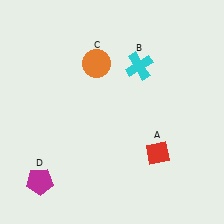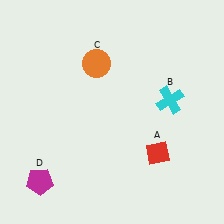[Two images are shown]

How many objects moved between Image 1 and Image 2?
1 object moved between the two images.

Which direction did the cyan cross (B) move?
The cyan cross (B) moved down.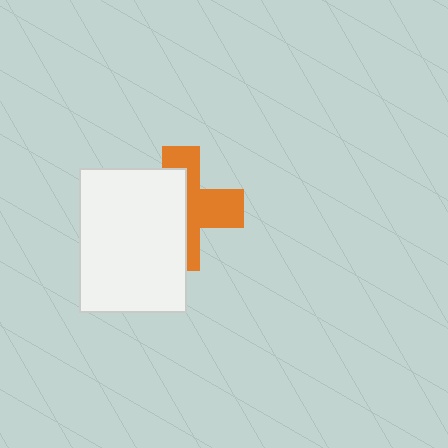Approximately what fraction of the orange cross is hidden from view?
Roughly 54% of the orange cross is hidden behind the white rectangle.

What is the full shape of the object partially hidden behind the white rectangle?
The partially hidden object is an orange cross.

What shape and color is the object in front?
The object in front is a white rectangle.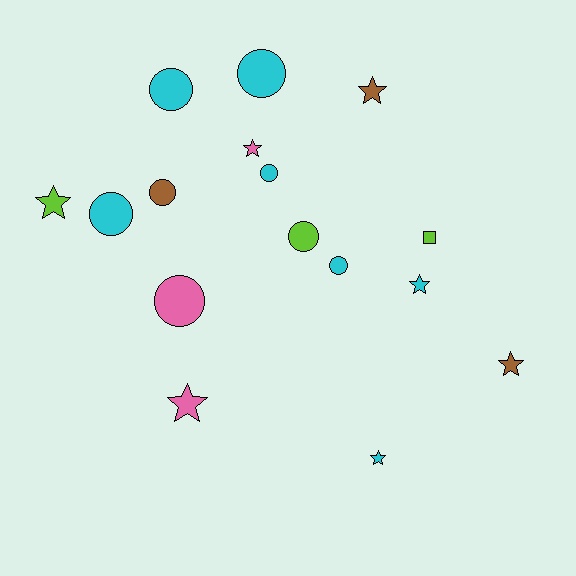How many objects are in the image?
There are 16 objects.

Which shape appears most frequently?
Circle, with 8 objects.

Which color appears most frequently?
Cyan, with 7 objects.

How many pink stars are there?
There are 2 pink stars.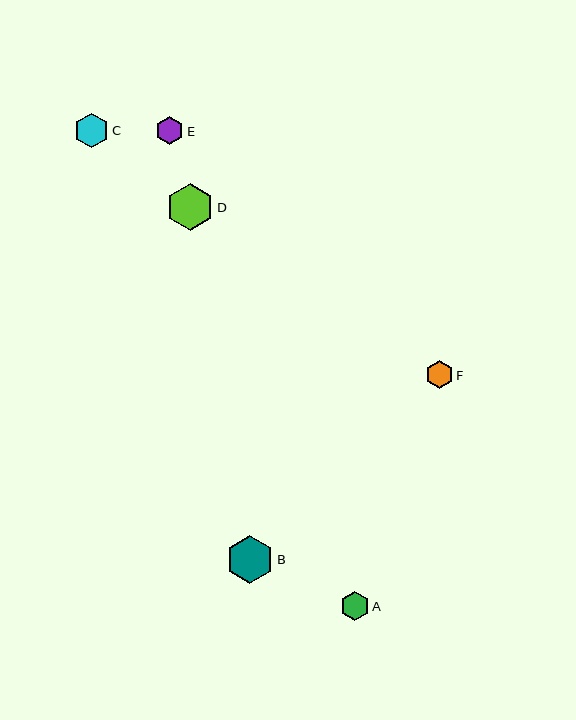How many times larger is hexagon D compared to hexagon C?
Hexagon D is approximately 1.4 times the size of hexagon C.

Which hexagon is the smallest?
Hexagon F is the smallest with a size of approximately 28 pixels.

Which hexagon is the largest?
Hexagon B is the largest with a size of approximately 47 pixels.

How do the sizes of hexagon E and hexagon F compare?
Hexagon E and hexagon F are approximately the same size.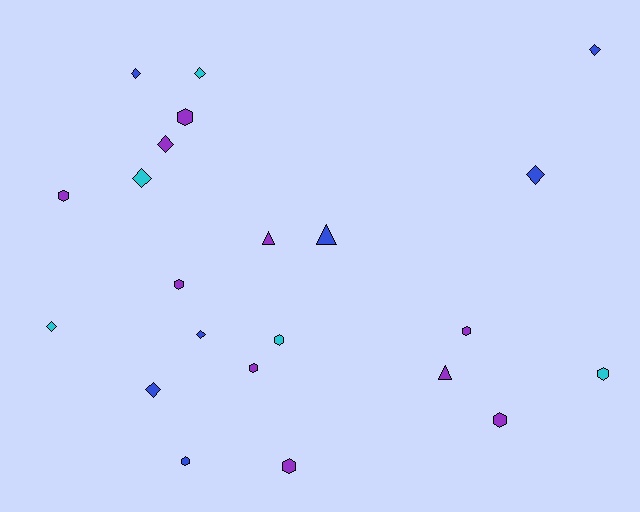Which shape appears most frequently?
Hexagon, with 10 objects.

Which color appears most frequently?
Purple, with 10 objects.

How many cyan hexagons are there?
There are 2 cyan hexagons.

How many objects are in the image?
There are 22 objects.